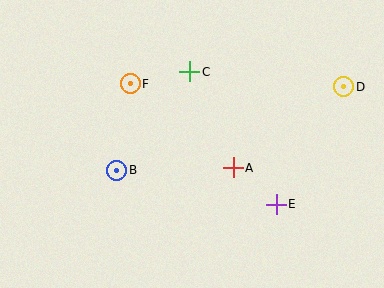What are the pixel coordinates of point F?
Point F is at (130, 84).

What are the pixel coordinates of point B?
Point B is at (117, 170).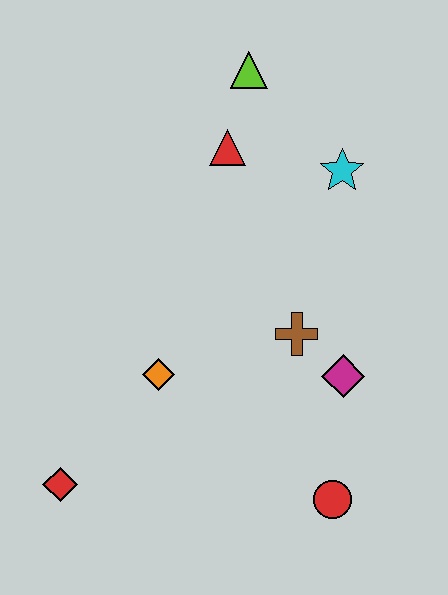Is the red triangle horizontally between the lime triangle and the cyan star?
No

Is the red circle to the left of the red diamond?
No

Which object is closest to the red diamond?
The orange diamond is closest to the red diamond.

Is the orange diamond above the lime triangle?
No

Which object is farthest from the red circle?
The lime triangle is farthest from the red circle.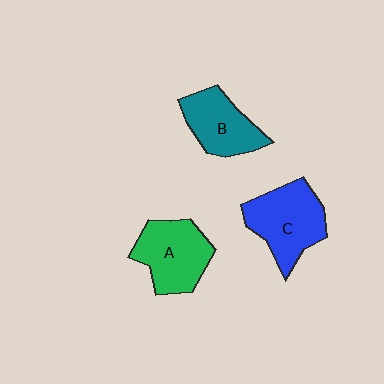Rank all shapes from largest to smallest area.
From largest to smallest: C (blue), A (green), B (teal).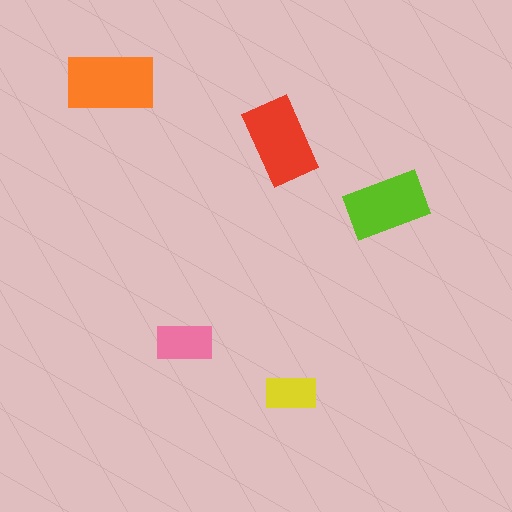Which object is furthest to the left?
The orange rectangle is leftmost.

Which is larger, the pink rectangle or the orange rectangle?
The orange one.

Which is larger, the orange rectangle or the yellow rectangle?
The orange one.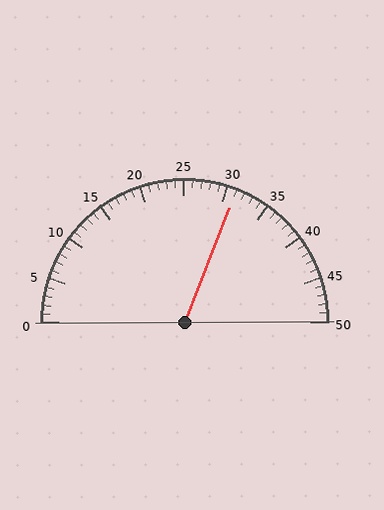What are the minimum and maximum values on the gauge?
The gauge ranges from 0 to 50.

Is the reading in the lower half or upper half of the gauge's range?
The reading is in the upper half of the range (0 to 50).